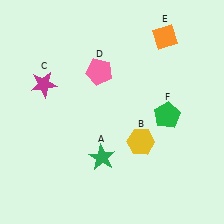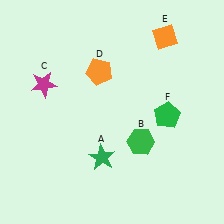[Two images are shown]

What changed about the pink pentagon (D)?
In Image 1, D is pink. In Image 2, it changed to orange.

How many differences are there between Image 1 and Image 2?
There are 2 differences between the two images.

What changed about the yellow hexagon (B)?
In Image 1, B is yellow. In Image 2, it changed to green.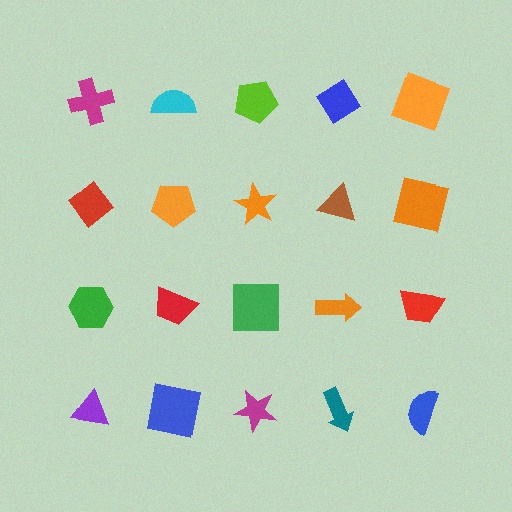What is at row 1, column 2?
A cyan semicircle.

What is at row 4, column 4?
A teal arrow.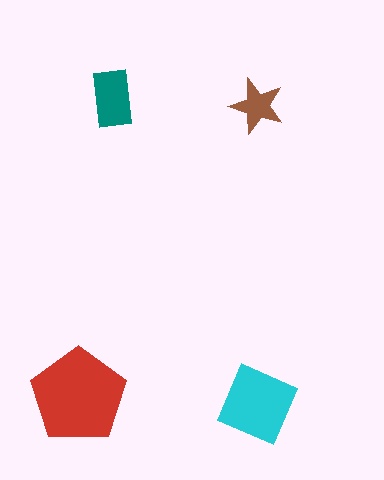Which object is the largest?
The red pentagon.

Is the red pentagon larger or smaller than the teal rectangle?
Larger.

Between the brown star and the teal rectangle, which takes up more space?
The teal rectangle.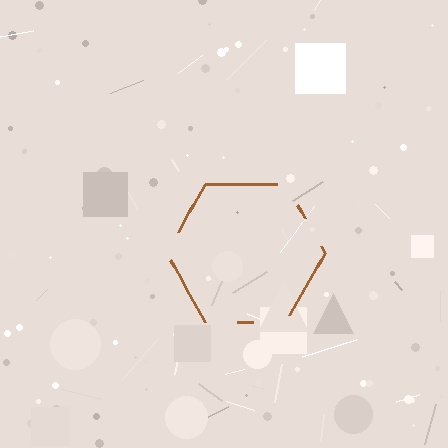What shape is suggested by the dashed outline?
The dashed outline suggests a hexagon.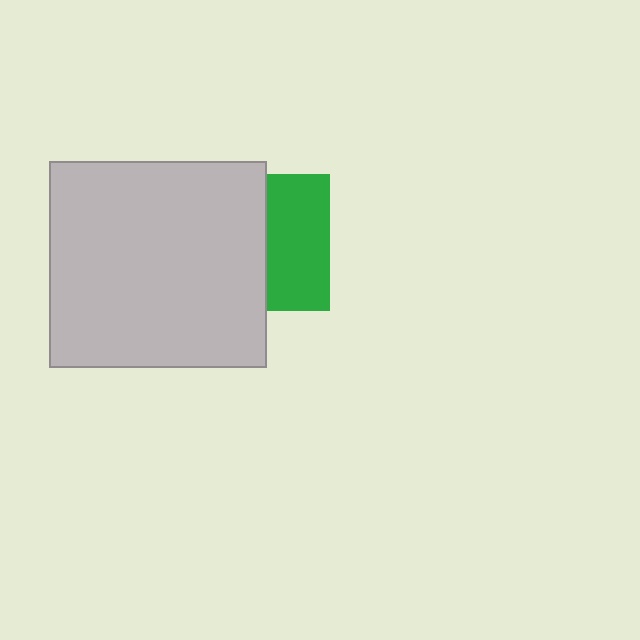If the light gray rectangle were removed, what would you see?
You would see the complete green square.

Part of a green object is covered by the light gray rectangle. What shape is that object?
It is a square.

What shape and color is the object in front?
The object in front is a light gray rectangle.